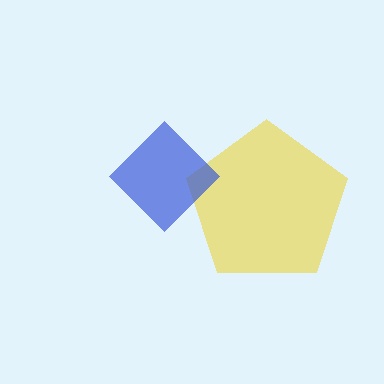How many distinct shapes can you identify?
There are 2 distinct shapes: a yellow pentagon, a blue diamond.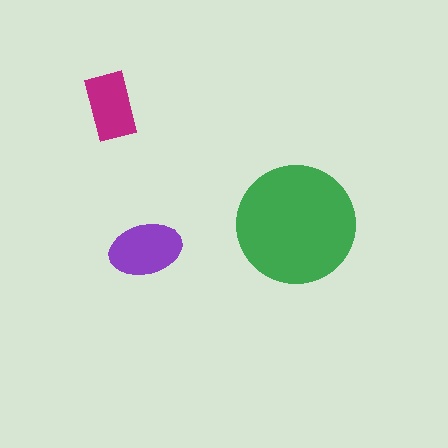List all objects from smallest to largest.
The magenta rectangle, the purple ellipse, the green circle.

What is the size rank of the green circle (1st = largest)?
1st.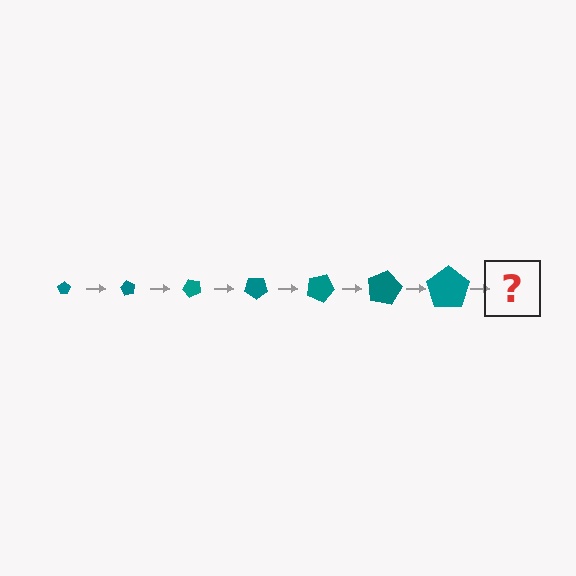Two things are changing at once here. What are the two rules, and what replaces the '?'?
The two rules are that the pentagon grows larger each step and it rotates 60 degrees each step. The '?' should be a pentagon, larger than the previous one and rotated 420 degrees from the start.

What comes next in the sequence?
The next element should be a pentagon, larger than the previous one and rotated 420 degrees from the start.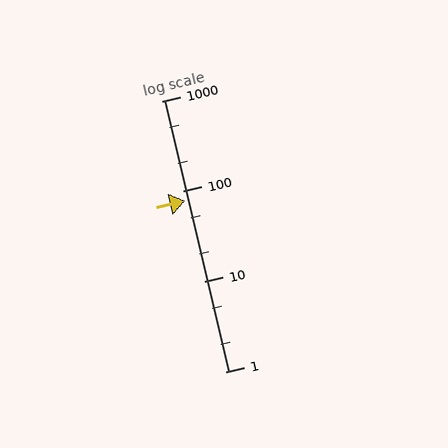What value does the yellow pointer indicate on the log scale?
The pointer indicates approximately 79.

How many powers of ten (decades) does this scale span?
The scale spans 3 decades, from 1 to 1000.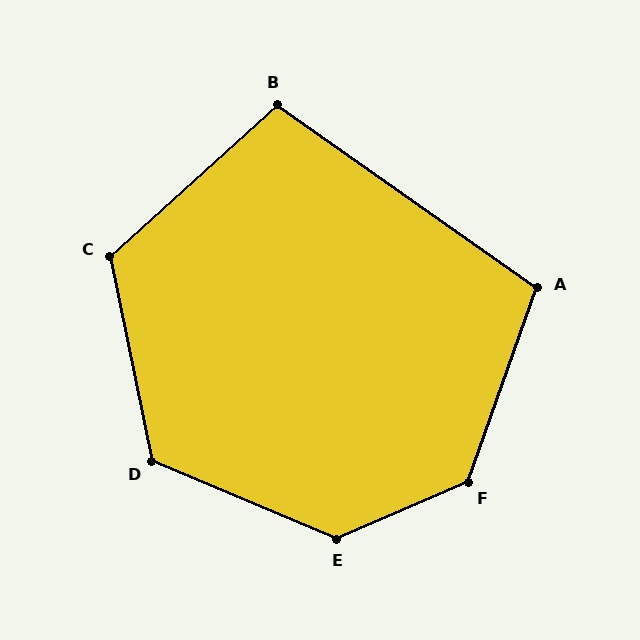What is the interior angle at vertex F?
Approximately 133 degrees (obtuse).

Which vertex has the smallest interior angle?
B, at approximately 103 degrees.